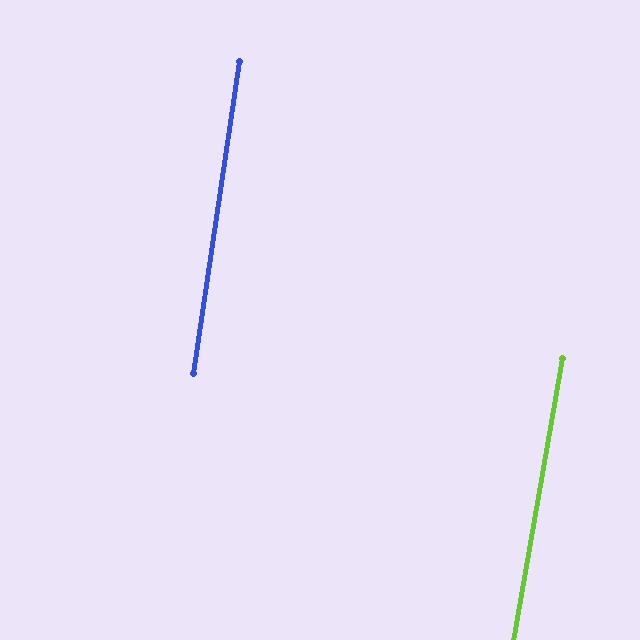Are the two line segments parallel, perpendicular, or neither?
Parallel — their directions differ by only 1.5°.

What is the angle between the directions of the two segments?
Approximately 1 degree.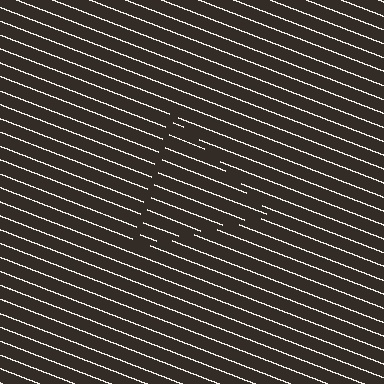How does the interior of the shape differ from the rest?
The interior of the shape contains the same grating, shifted by half a period — the contour is defined by the phase discontinuity where line-ends from the inner and outer gratings abut.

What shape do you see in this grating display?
An illusory triangle. The interior of the shape contains the same grating, shifted by half a period — the contour is defined by the phase discontinuity where line-ends from the inner and outer gratings abut.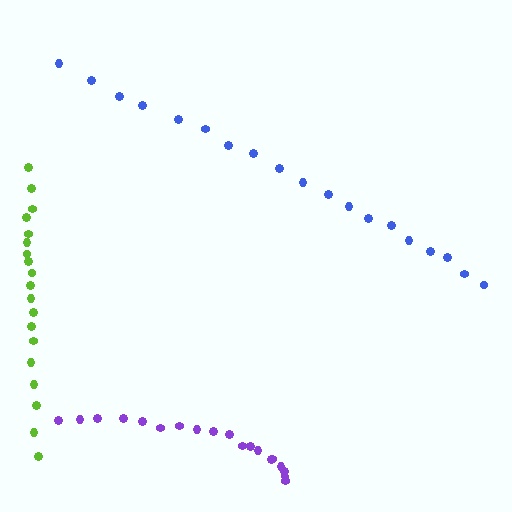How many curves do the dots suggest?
There are 3 distinct paths.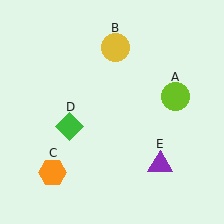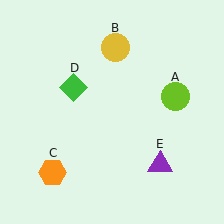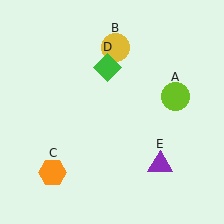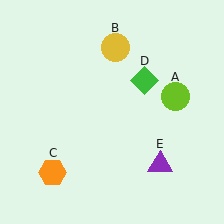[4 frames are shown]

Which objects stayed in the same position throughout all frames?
Lime circle (object A) and yellow circle (object B) and orange hexagon (object C) and purple triangle (object E) remained stationary.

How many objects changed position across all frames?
1 object changed position: green diamond (object D).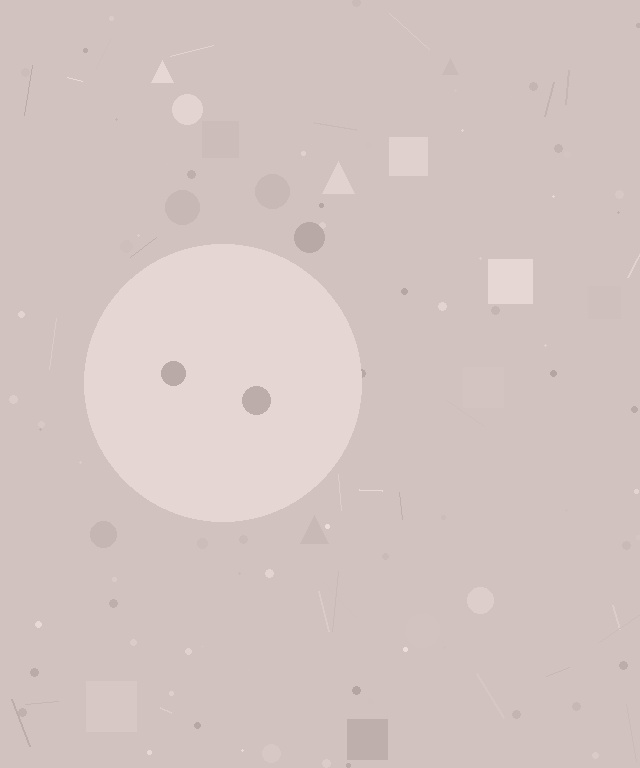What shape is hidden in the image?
A circle is hidden in the image.